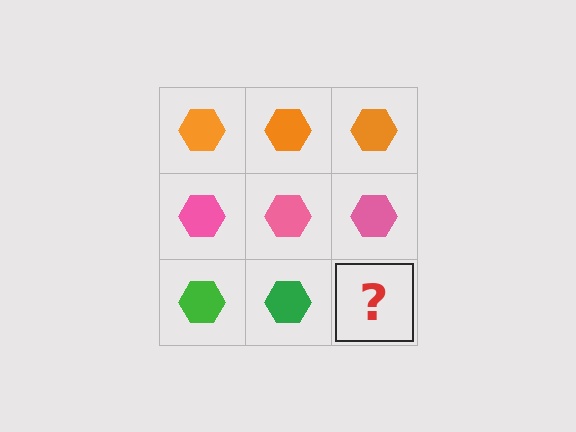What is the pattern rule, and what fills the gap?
The rule is that each row has a consistent color. The gap should be filled with a green hexagon.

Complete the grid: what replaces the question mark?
The question mark should be replaced with a green hexagon.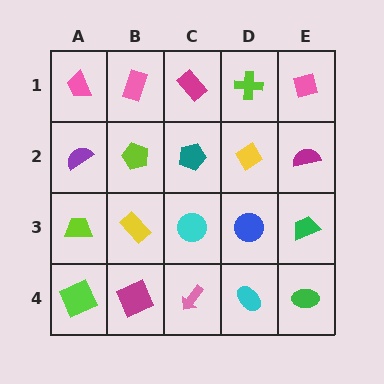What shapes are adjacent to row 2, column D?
A lime cross (row 1, column D), a blue circle (row 3, column D), a teal pentagon (row 2, column C), a magenta semicircle (row 2, column E).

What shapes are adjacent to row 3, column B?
A lime pentagon (row 2, column B), a magenta square (row 4, column B), a lime trapezoid (row 3, column A), a cyan circle (row 3, column C).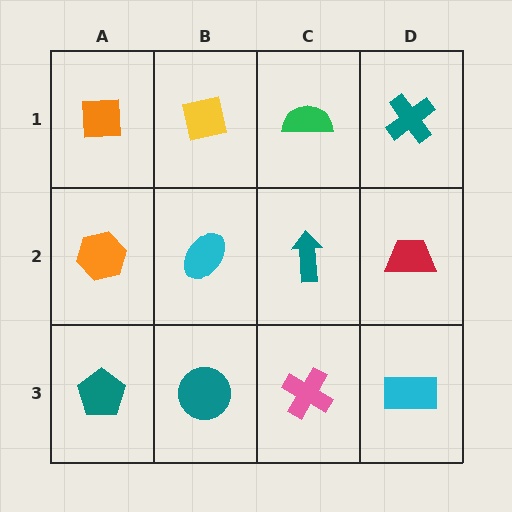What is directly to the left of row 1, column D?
A green semicircle.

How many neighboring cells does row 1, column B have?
3.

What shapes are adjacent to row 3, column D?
A red trapezoid (row 2, column D), a pink cross (row 3, column C).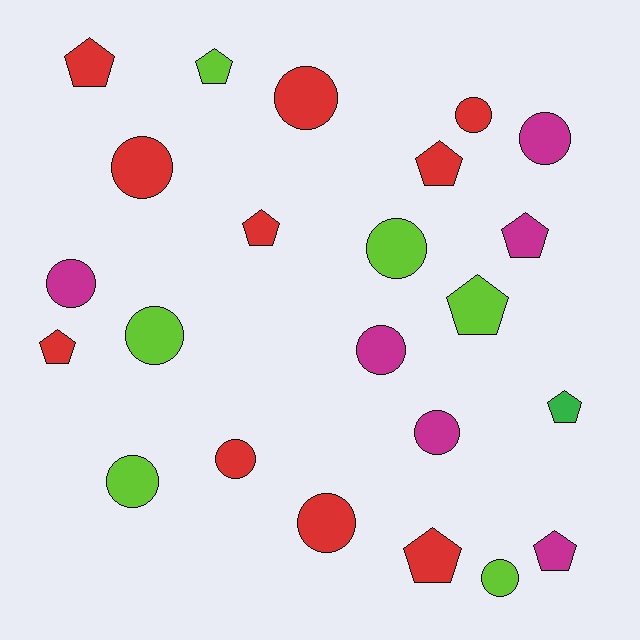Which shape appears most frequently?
Circle, with 13 objects.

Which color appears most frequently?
Red, with 10 objects.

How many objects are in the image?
There are 23 objects.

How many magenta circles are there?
There are 4 magenta circles.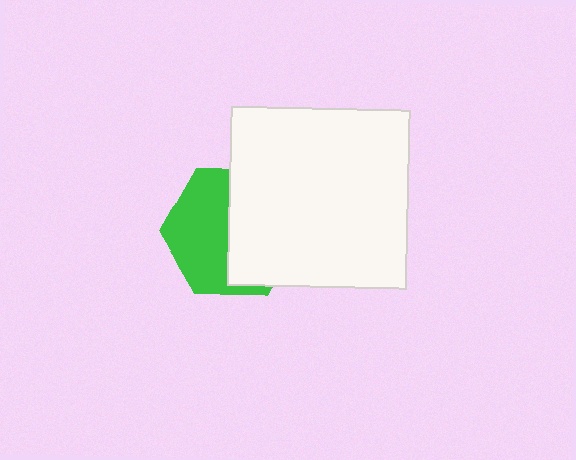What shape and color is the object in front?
The object in front is a white square.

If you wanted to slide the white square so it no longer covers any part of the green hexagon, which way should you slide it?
Slide it right — that is the most direct way to separate the two shapes.